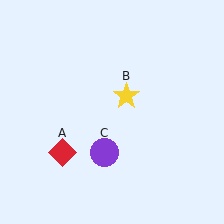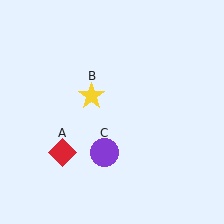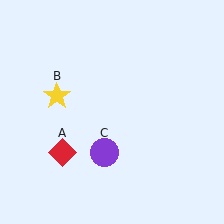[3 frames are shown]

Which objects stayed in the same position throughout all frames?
Red diamond (object A) and purple circle (object C) remained stationary.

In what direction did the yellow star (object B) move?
The yellow star (object B) moved left.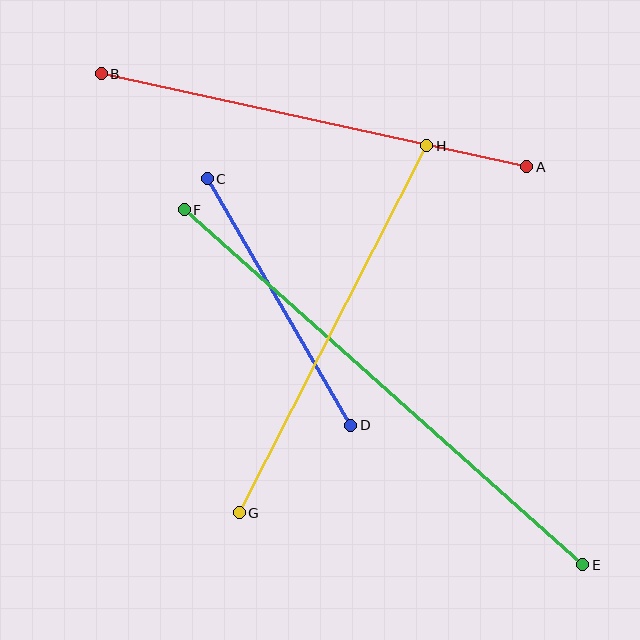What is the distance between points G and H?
The distance is approximately 412 pixels.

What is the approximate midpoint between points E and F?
The midpoint is at approximately (383, 387) pixels.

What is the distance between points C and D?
The distance is approximately 285 pixels.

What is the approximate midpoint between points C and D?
The midpoint is at approximately (279, 302) pixels.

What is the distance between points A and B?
The distance is approximately 436 pixels.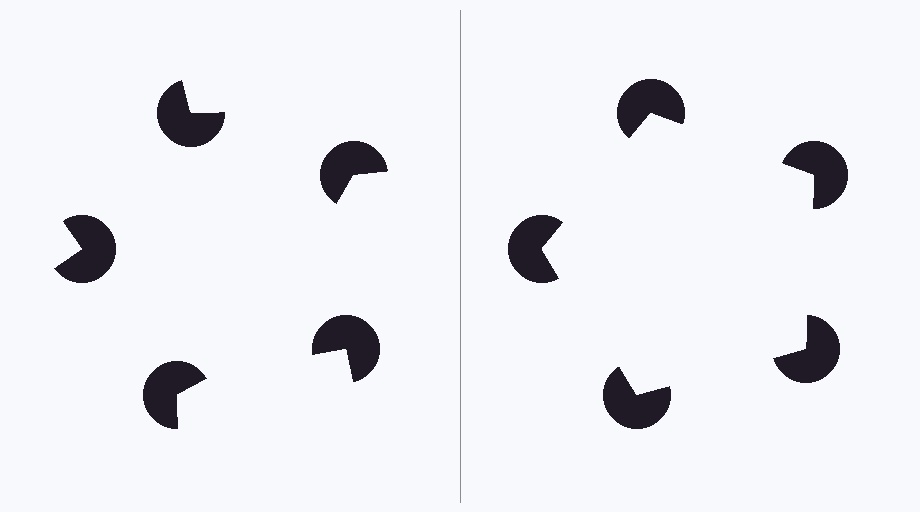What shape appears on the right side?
An illusory pentagon.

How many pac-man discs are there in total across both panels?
10 — 5 on each side.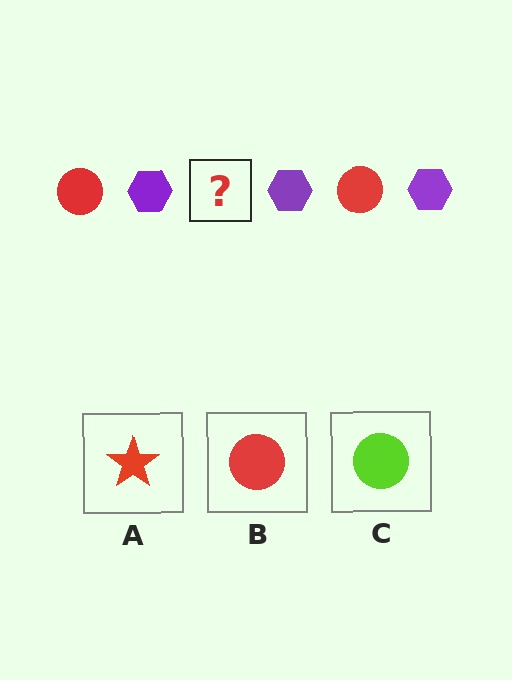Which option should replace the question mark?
Option B.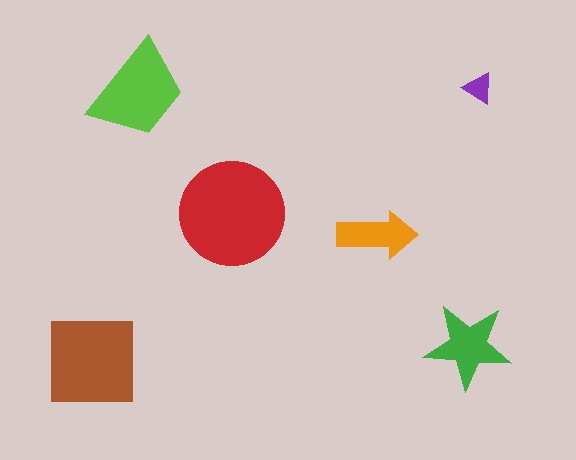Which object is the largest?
The red circle.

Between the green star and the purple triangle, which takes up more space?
The green star.